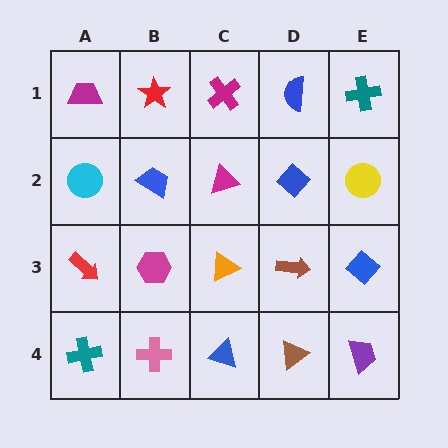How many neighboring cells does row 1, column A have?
2.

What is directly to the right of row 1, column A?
A red star.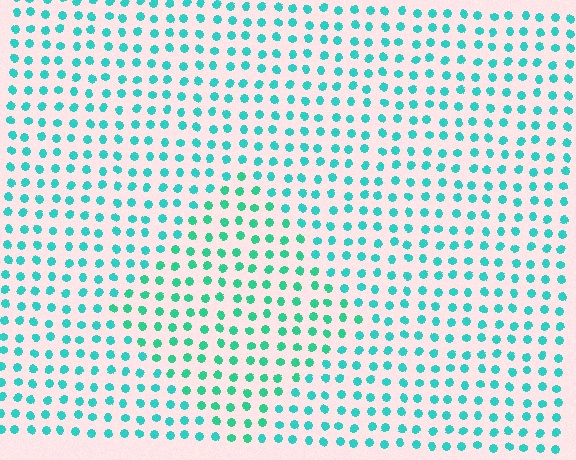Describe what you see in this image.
The image is filled with small cyan elements in a uniform arrangement. A diamond-shaped region is visible where the elements are tinted to a slightly different hue, forming a subtle color boundary.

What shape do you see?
I see a diamond.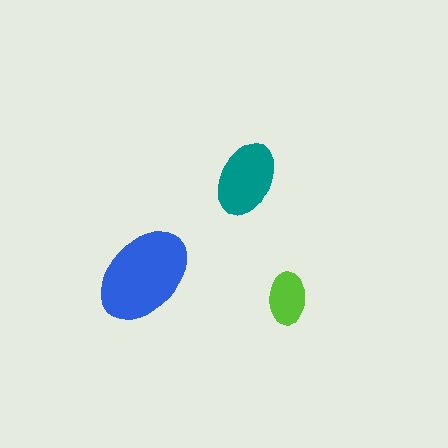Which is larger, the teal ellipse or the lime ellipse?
The teal one.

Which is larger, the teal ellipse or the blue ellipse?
The blue one.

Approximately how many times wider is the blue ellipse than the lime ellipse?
About 2 times wider.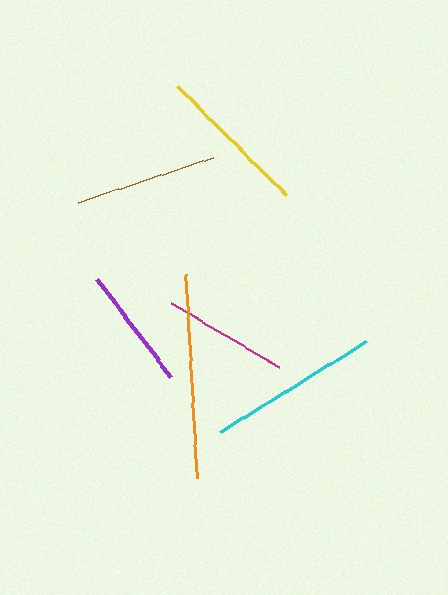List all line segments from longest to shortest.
From longest to shortest: orange, cyan, yellow, brown, magenta, purple.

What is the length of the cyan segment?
The cyan segment is approximately 172 pixels long.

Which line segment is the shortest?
The purple line is the shortest at approximately 123 pixels.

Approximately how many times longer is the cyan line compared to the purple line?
The cyan line is approximately 1.4 times the length of the purple line.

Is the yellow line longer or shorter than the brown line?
The yellow line is longer than the brown line.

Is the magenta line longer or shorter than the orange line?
The orange line is longer than the magenta line.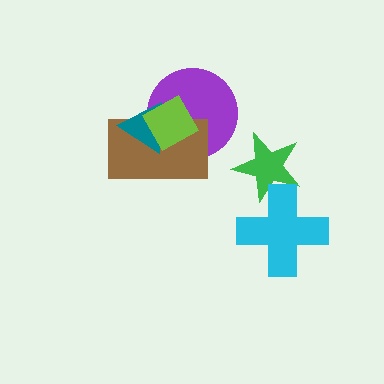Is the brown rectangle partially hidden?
Yes, it is partially covered by another shape.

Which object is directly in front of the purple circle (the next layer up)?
The brown rectangle is directly in front of the purple circle.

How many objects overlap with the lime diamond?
3 objects overlap with the lime diamond.